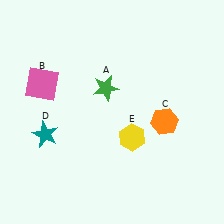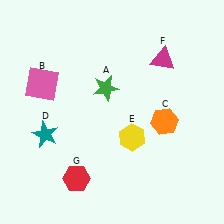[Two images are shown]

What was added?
A magenta triangle (F), a red hexagon (G) were added in Image 2.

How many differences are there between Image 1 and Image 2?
There are 2 differences between the two images.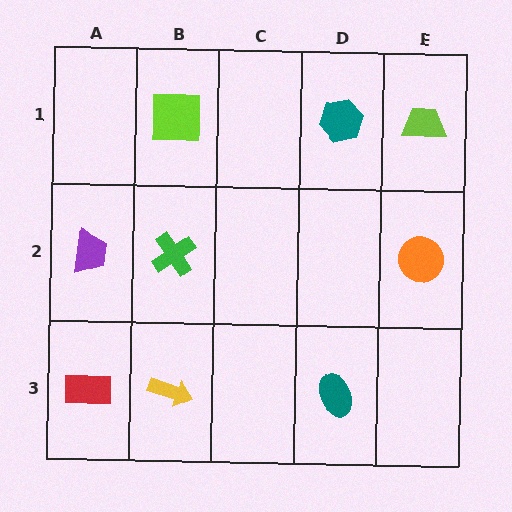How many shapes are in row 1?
3 shapes.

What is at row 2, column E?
An orange circle.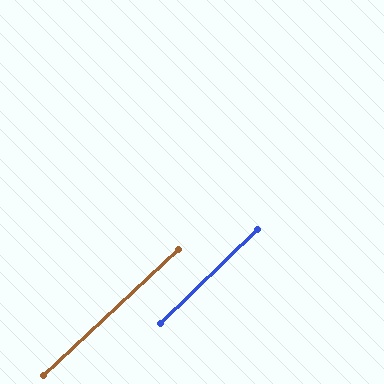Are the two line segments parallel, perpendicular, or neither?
Parallel — their directions differ by only 0.9°.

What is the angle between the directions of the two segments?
Approximately 1 degree.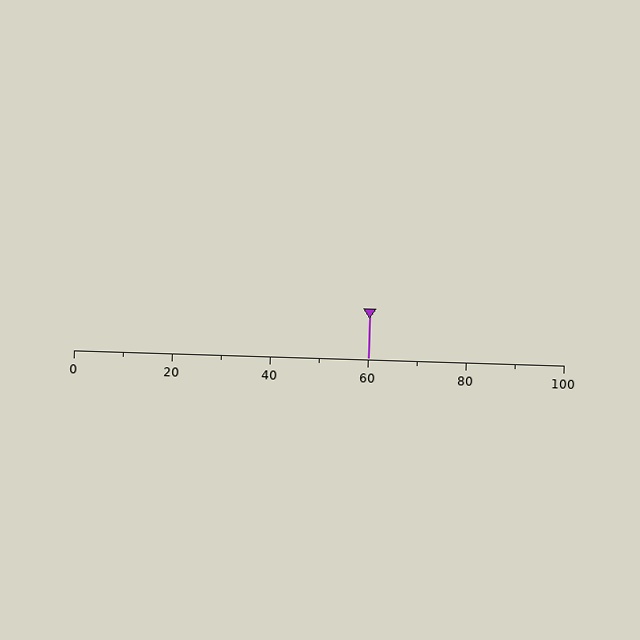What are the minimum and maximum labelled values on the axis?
The axis runs from 0 to 100.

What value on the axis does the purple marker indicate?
The marker indicates approximately 60.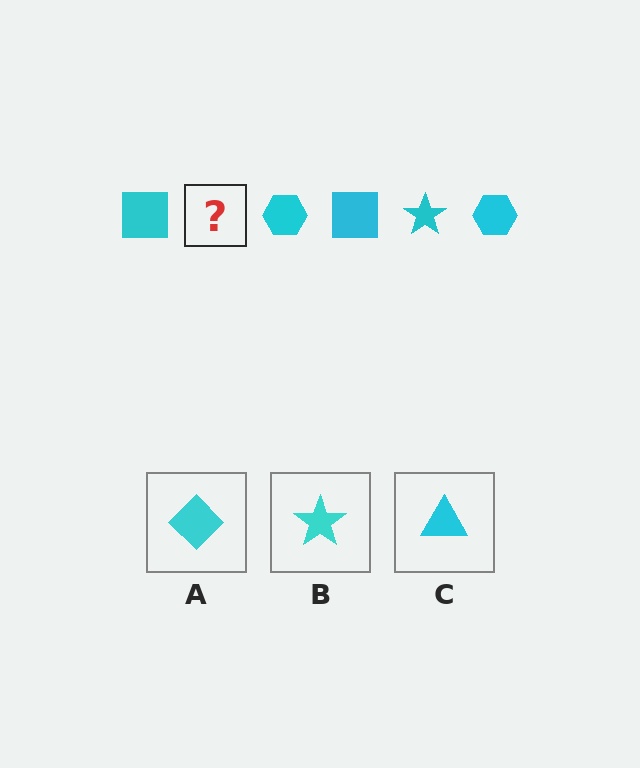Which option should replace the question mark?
Option B.